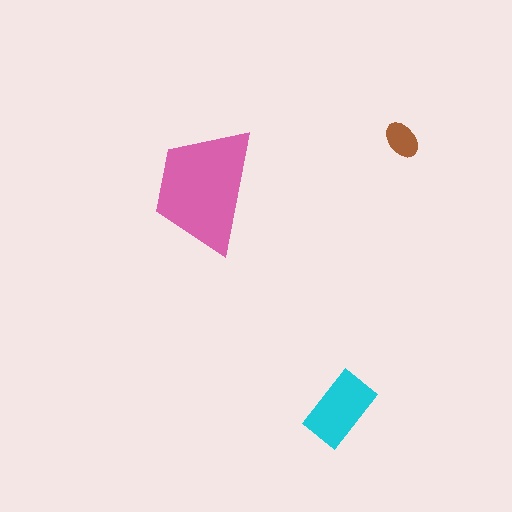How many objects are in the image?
There are 3 objects in the image.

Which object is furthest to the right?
The brown ellipse is rightmost.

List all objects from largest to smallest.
The pink trapezoid, the cyan rectangle, the brown ellipse.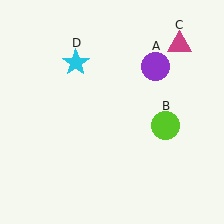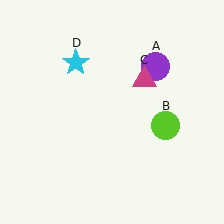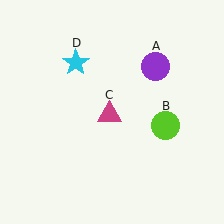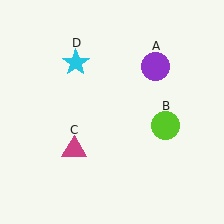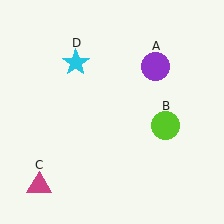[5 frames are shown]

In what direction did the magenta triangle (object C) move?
The magenta triangle (object C) moved down and to the left.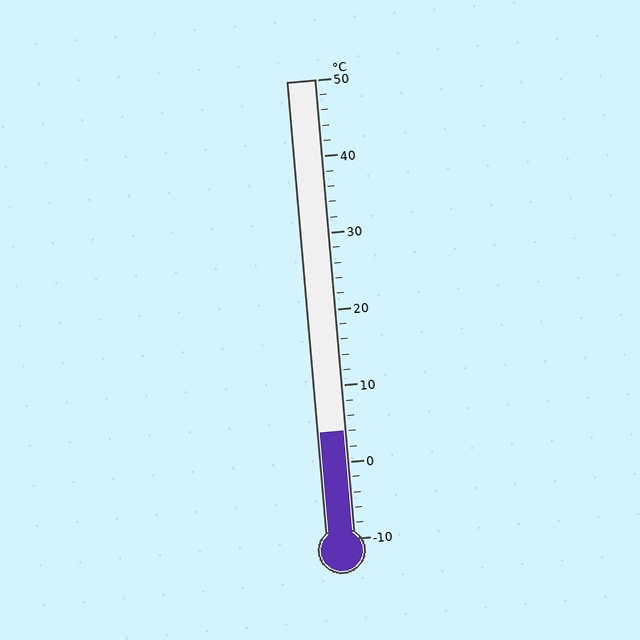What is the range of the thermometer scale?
The thermometer scale ranges from -10°C to 50°C.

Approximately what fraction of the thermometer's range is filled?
The thermometer is filled to approximately 25% of its range.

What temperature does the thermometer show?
The thermometer shows approximately 4°C.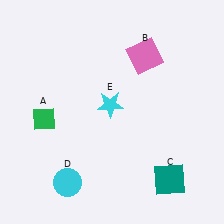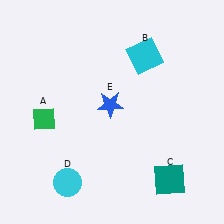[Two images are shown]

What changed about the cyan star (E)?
In Image 1, E is cyan. In Image 2, it changed to blue.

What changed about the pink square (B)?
In Image 1, B is pink. In Image 2, it changed to cyan.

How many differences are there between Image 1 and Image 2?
There are 2 differences between the two images.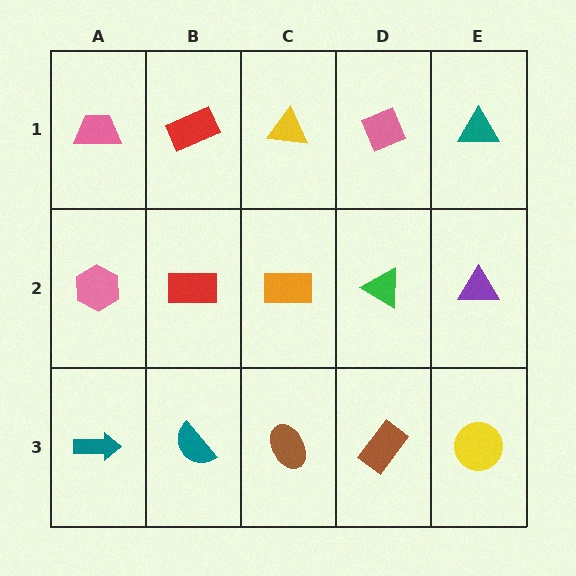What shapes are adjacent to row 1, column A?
A pink hexagon (row 2, column A), a red rectangle (row 1, column B).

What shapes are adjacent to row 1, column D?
A green triangle (row 2, column D), a yellow triangle (row 1, column C), a teal triangle (row 1, column E).